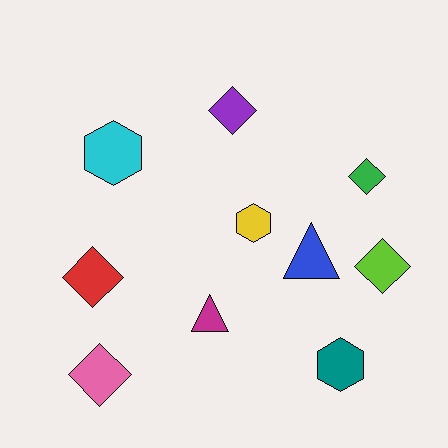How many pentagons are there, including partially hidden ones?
There are no pentagons.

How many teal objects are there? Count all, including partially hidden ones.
There is 1 teal object.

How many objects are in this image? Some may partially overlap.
There are 10 objects.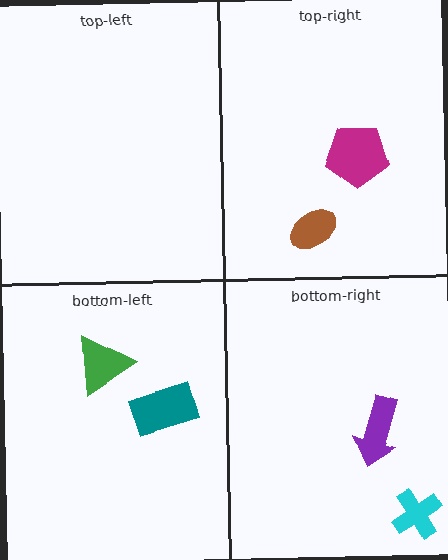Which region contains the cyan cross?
The bottom-right region.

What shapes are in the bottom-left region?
The teal rectangle, the green triangle.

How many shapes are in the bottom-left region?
2.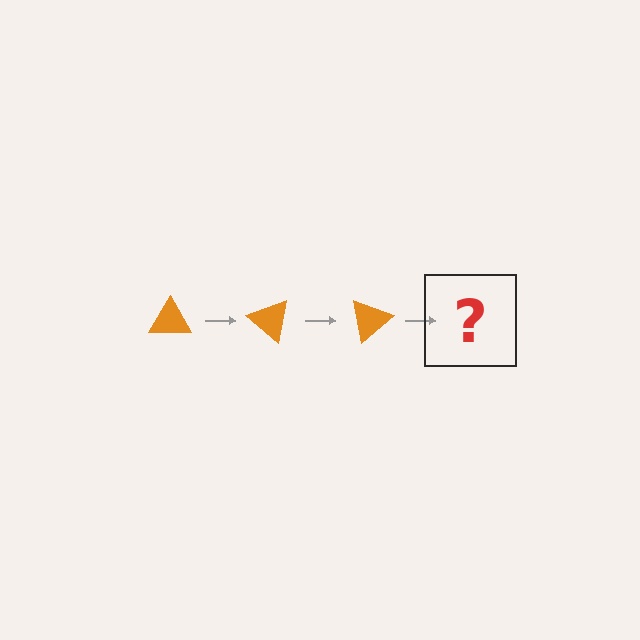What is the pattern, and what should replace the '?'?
The pattern is that the triangle rotates 40 degrees each step. The '?' should be an orange triangle rotated 120 degrees.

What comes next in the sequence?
The next element should be an orange triangle rotated 120 degrees.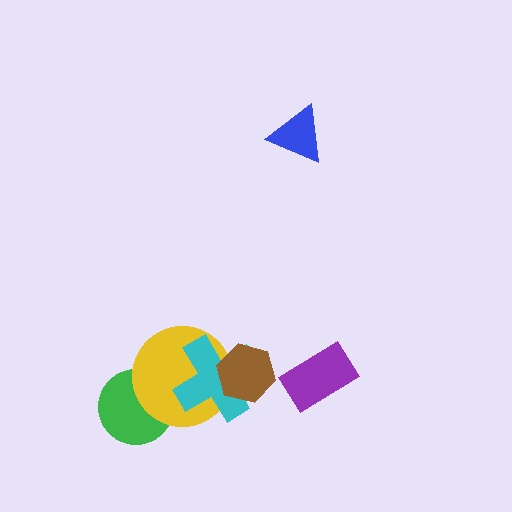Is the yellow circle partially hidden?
Yes, it is partially covered by another shape.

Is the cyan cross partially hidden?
Yes, it is partially covered by another shape.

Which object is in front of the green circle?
The yellow circle is in front of the green circle.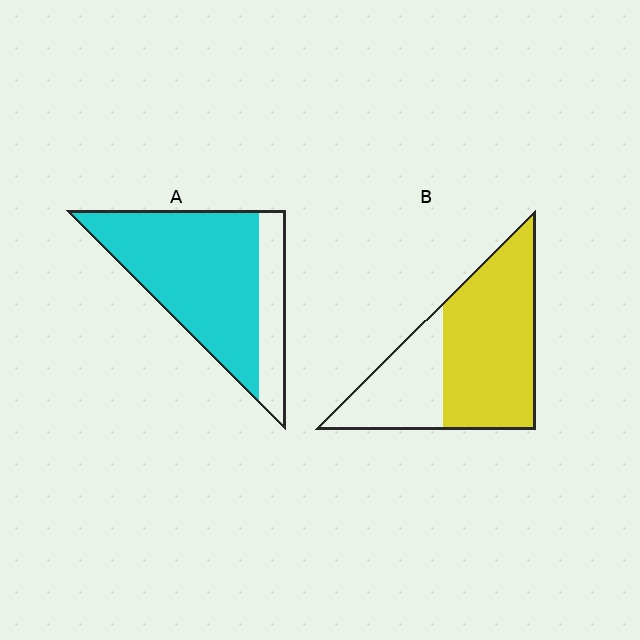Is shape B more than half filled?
Yes.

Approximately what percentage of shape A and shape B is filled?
A is approximately 75% and B is approximately 65%.